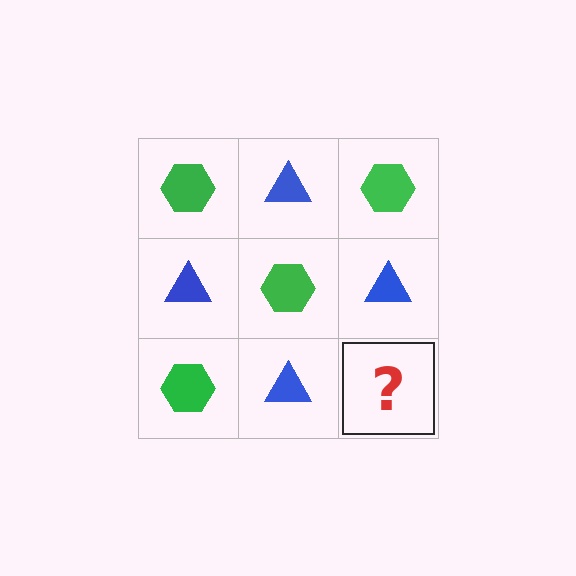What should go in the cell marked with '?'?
The missing cell should contain a green hexagon.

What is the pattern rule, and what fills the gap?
The rule is that it alternates green hexagon and blue triangle in a checkerboard pattern. The gap should be filled with a green hexagon.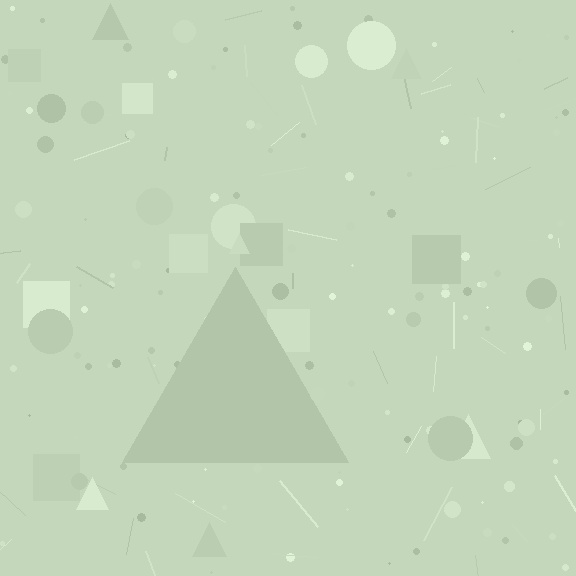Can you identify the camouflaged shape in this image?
The camouflaged shape is a triangle.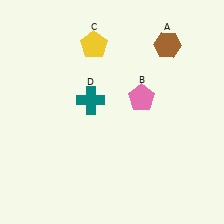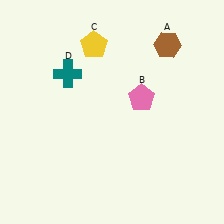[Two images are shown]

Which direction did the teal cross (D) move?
The teal cross (D) moved up.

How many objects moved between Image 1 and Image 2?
1 object moved between the two images.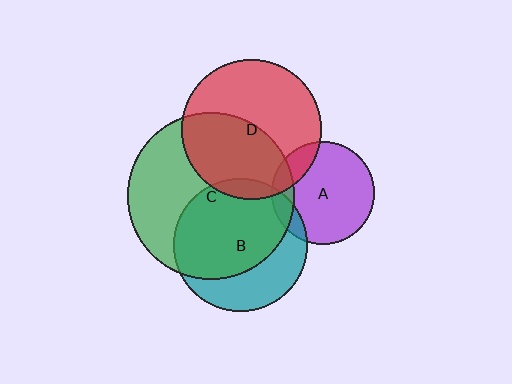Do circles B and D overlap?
Yes.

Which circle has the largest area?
Circle C (green).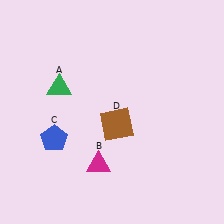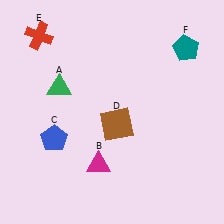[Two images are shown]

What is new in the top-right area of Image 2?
A teal pentagon (F) was added in the top-right area of Image 2.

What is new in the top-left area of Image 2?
A red cross (E) was added in the top-left area of Image 2.